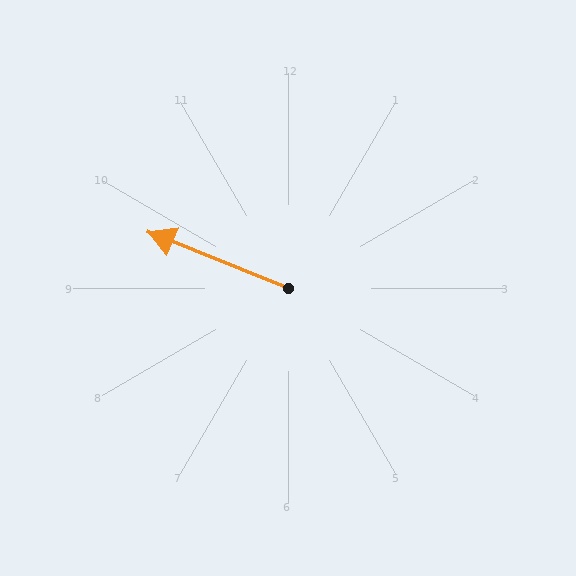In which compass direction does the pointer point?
West.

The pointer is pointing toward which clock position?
Roughly 10 o'clock.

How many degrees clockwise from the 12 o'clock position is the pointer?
Approximately 292 degrees.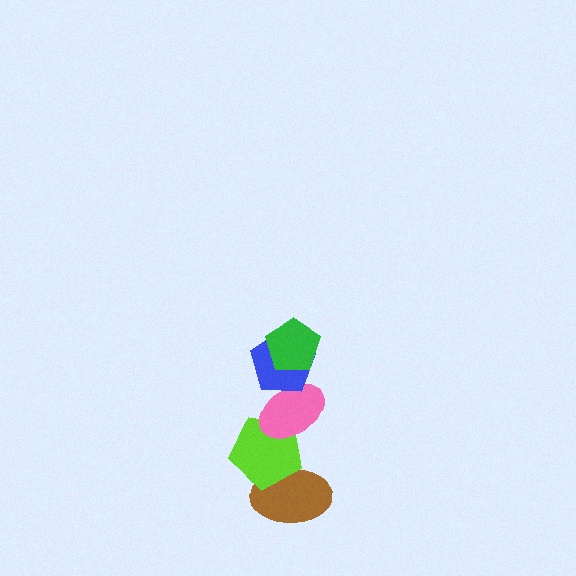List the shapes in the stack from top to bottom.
From top to bottom: the green pentagon, the blue pentagon, the pink ellipse, the lime pentagon, the brown ellipse.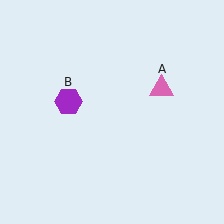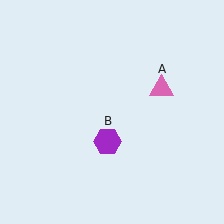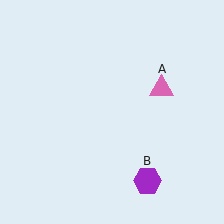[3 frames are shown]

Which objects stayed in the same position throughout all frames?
Pink triangle (object A) remained stationary.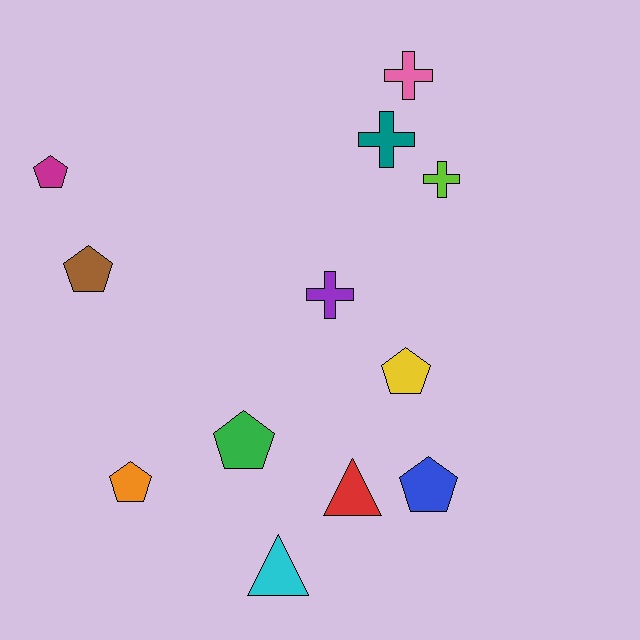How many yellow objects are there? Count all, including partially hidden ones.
There is 1 yellow object.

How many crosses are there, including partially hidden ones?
There are 4 crosses.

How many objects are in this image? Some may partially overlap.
There are 12 objects.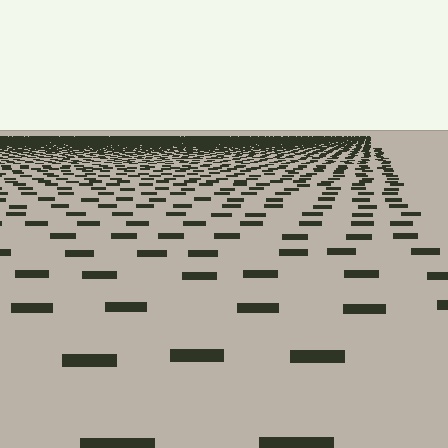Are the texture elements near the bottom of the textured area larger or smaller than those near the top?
Larger. Near the bottom, elements are closer to the viewer and appear at a bigger on-screen size.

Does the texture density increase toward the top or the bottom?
Density increases toward the top.